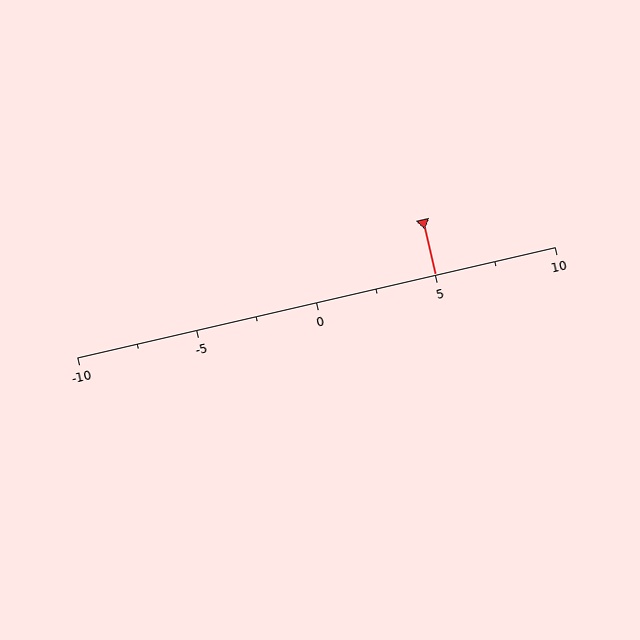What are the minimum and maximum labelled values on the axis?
The axis runs from -10 to 10.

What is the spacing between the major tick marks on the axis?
The major ticks are spaced 5 apart.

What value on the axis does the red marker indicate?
The marker indicates approximately 5.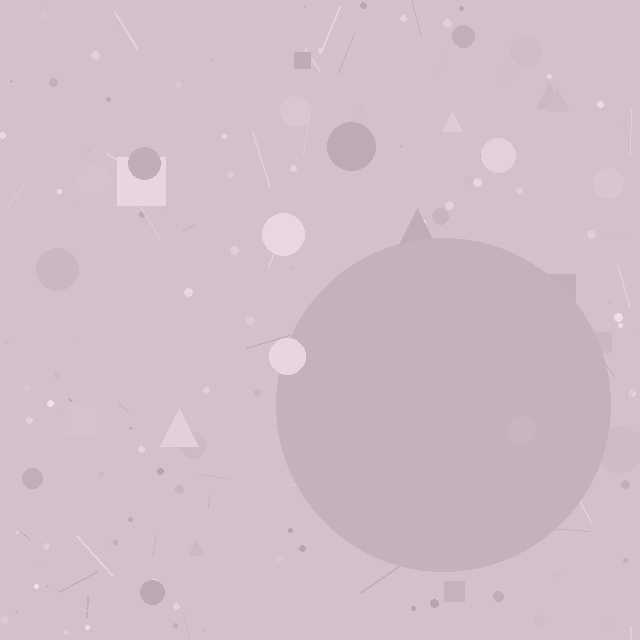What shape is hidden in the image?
A circle is hidden in the image.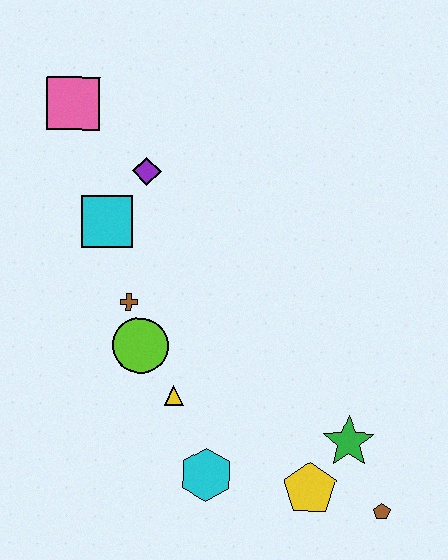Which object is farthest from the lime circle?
The brown pentagon is farthest from the lime circle.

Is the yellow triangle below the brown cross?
Yes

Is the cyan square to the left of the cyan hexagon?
Yes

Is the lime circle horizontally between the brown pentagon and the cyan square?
Yes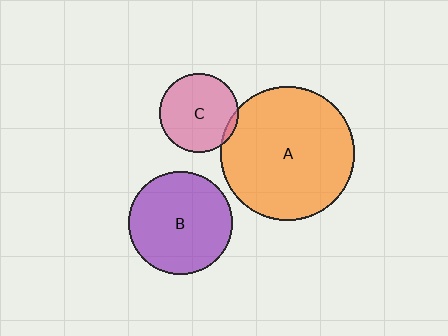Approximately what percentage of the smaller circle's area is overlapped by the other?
Approximately 5%.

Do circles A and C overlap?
Yes.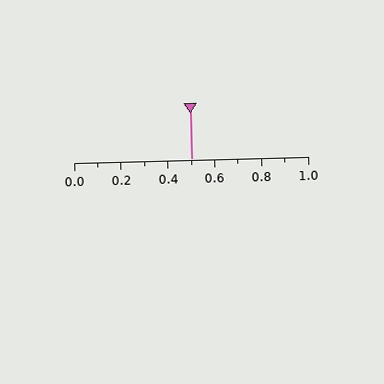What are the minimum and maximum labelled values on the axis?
The axis runs from 0.0 to 1.0.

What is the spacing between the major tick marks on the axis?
The major ticks are spaced 0.2 apart.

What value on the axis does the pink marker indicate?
The marker indicates approximately 0.5.